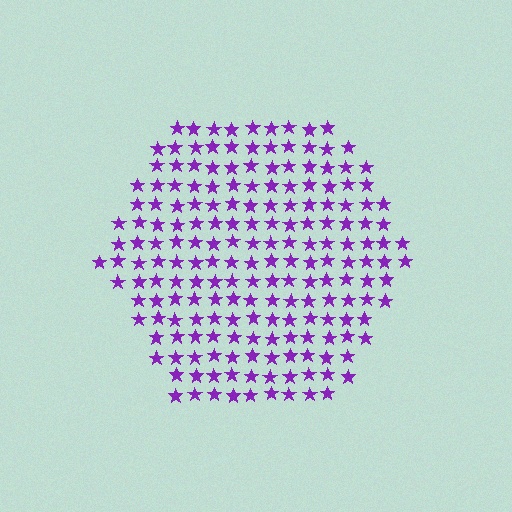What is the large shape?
The large shape is a hexagon.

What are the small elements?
The small elements are stars.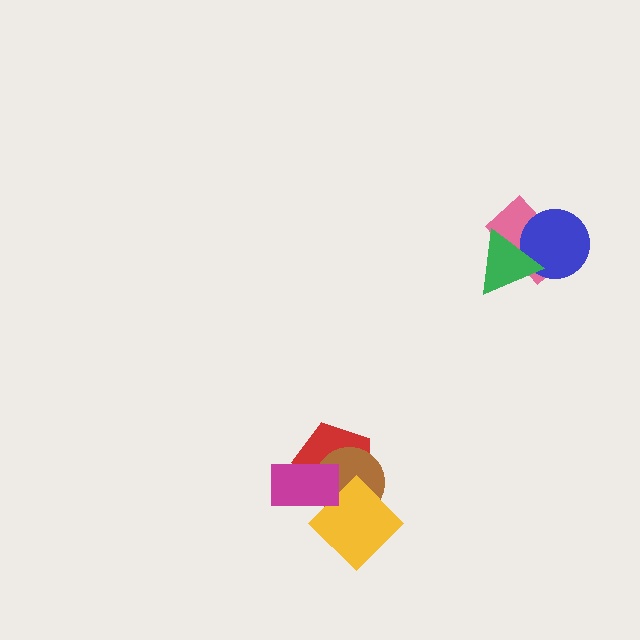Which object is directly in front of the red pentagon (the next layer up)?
The brown circle is directly in front of the red pentagon.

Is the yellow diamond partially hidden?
Yes, it is partially covered by another shape.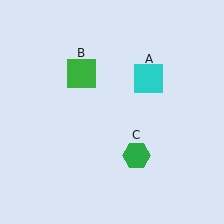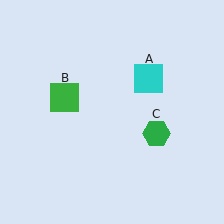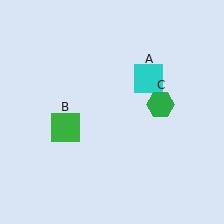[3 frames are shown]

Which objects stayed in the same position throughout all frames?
Cyan square (object A) remained stationary.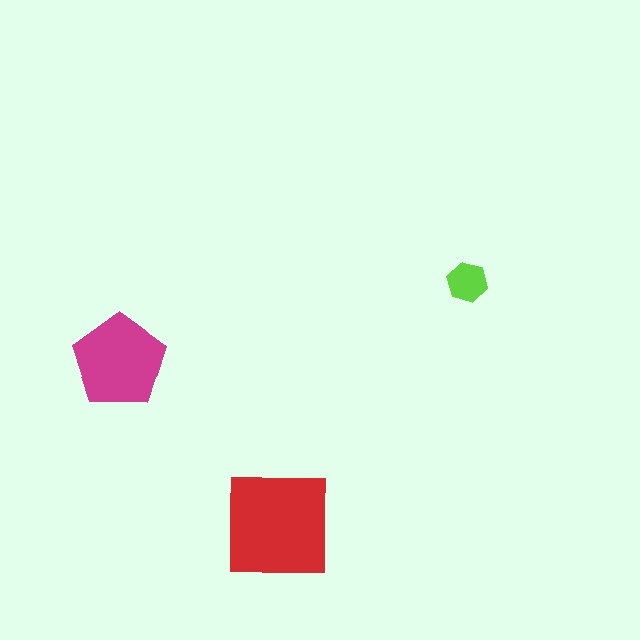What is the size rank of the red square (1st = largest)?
1st.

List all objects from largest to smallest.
The red square, the magenta pentagon, the lime hexagon.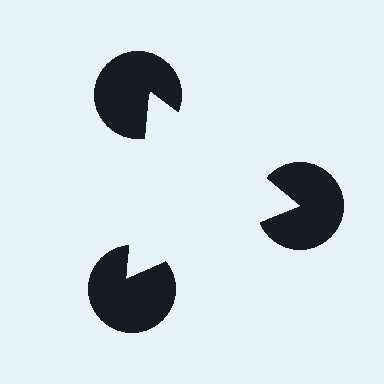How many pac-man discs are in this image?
There are 3 — one at each vertex of the illusory triangle.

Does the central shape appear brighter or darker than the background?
It typically appears slightly brighter than the background, even though no actual brightness change is drawn.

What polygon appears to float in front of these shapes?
An illusory triangle — its edges are inferred from the aligned wedge cuts in the pac-man discs, not physically drawn.